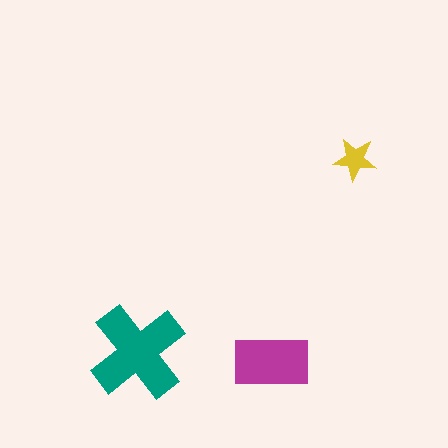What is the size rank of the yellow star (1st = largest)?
3rd.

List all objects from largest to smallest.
The teal cross, the magenta rectangle, the yellow star.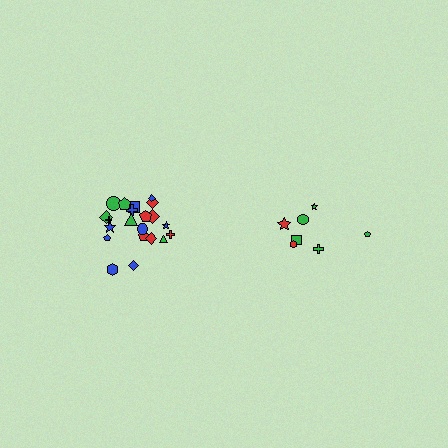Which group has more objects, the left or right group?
The left group.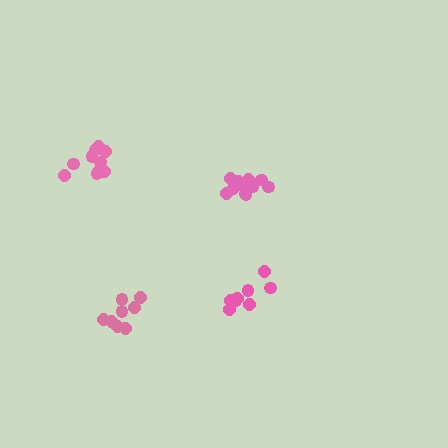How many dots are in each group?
Group 1: 12 dots, Group 2: 11 dots, Group 3: 10 dots, Group 4: 8 dots (41 total).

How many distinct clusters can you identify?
There are 4 distinct clusters.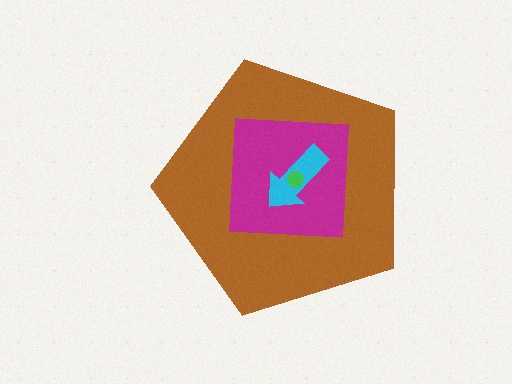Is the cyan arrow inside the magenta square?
Yes.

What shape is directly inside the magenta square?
The cyan arrow.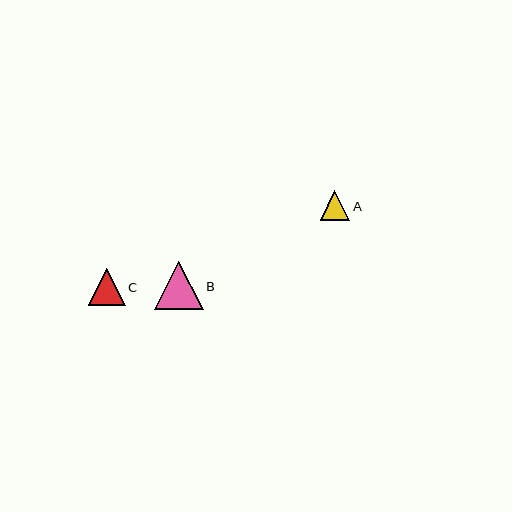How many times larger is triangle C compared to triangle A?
Triangle C is approximately 1.2 times the size of triangle A.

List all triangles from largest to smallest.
From largest to smallest: B, C, A.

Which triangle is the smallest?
Triangle A is the smallest with a size of approximately 30 pixels.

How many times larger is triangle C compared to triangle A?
Triangle C is approximately 1.2 times the size of triangle A.